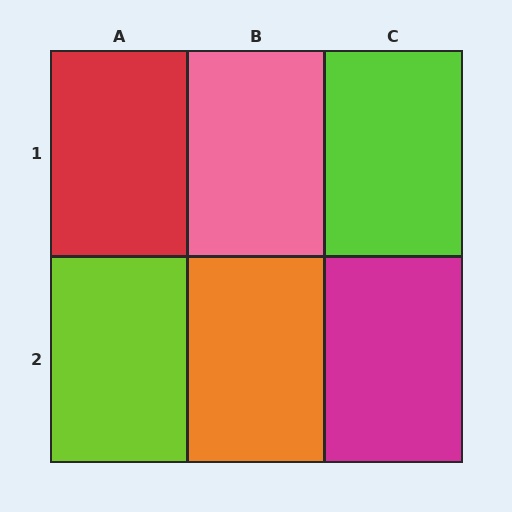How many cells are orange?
1 cell is orange.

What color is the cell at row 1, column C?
Lime.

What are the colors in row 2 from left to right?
Lime, orange, magenta.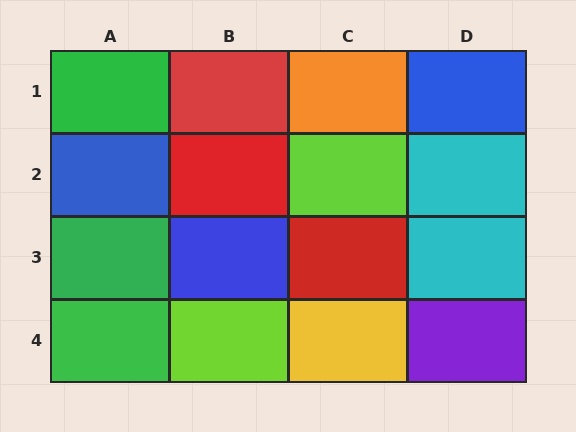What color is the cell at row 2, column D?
Cyan.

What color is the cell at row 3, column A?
Green.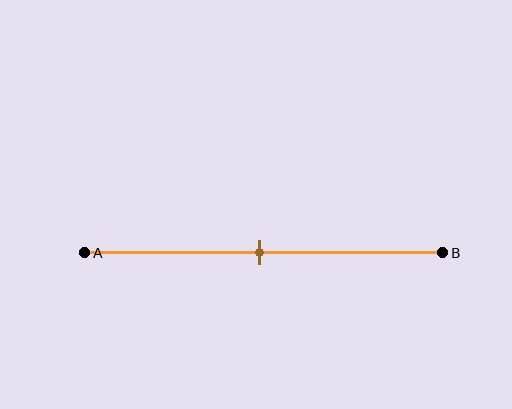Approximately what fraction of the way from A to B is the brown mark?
The brown mark is approximately 50% of the way from A to B.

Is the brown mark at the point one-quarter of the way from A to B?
No, the mark is at about 50% from A, not at the 25% one-quarter point.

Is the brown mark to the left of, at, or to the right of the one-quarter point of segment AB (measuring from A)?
The brown mark is to the right of the one-quarter point of segment AB.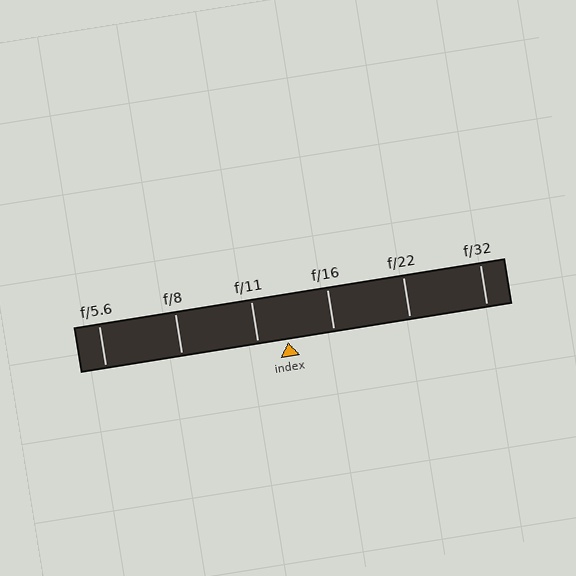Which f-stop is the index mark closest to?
The index mark is closest to f/11.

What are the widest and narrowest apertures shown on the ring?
The widest aperture shown is f/5.6 and the narrowest is f/32.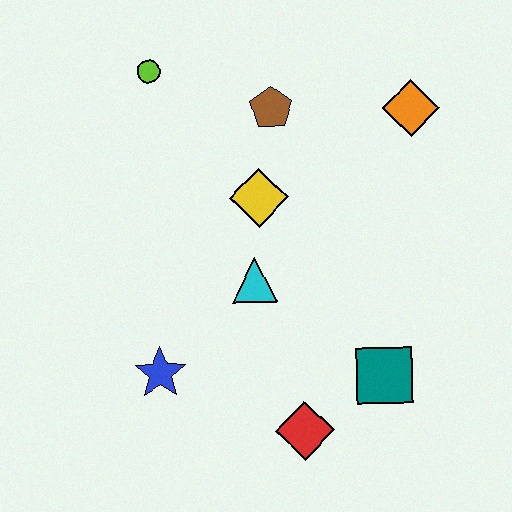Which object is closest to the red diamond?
The teal square is closest to the red diamond.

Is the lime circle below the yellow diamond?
No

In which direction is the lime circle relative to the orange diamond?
The lime circle is to the left of the orange diamond.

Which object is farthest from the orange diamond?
The blue star is farthest from the orange diamond.